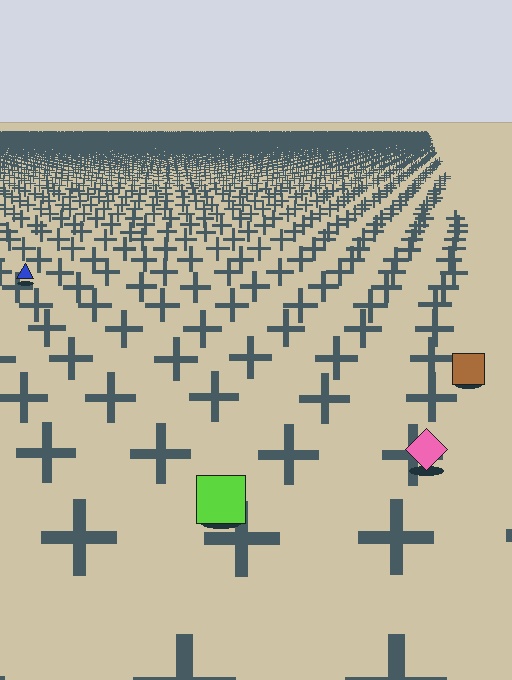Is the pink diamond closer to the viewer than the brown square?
Yes. The pink diamond is closer — you can tell from the texture gradient: the ground texture is coarser near it.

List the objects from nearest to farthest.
From nearest to farthest: the lime square, the pink diamond, the brown square, the blue triangle.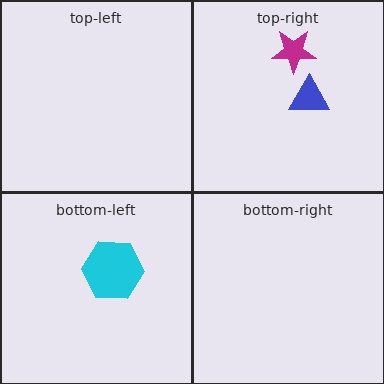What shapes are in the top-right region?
The magenta star, the blue triangle.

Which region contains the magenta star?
The top-right region.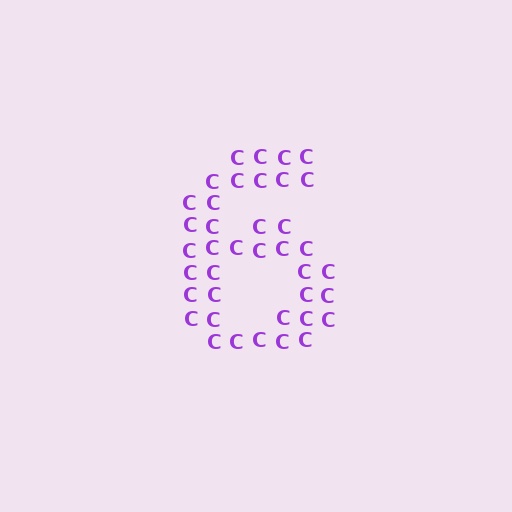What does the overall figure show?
The overall figure shows the digit 6.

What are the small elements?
The small elements are letter C's.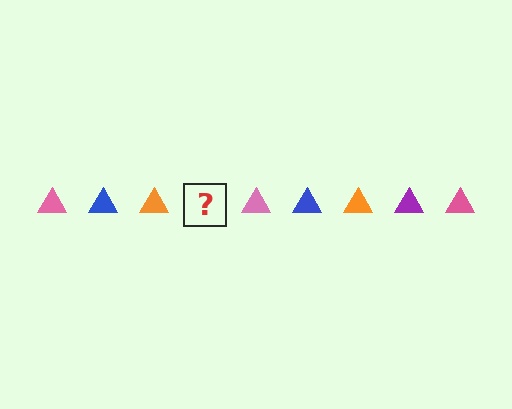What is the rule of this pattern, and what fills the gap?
The rule is that the pattern cycles through pink, blue, orange, purple triangles. The gap should be filled with a purple triangle.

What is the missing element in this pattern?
The missing element is a purple triangle.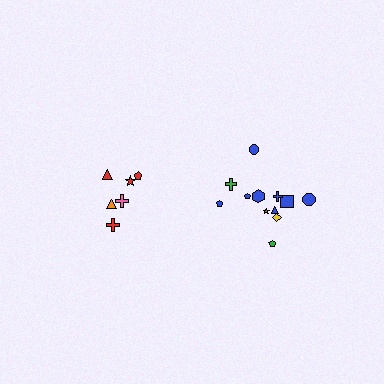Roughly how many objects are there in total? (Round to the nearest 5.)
Roughly 20 objects in total.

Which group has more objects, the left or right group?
The right group.